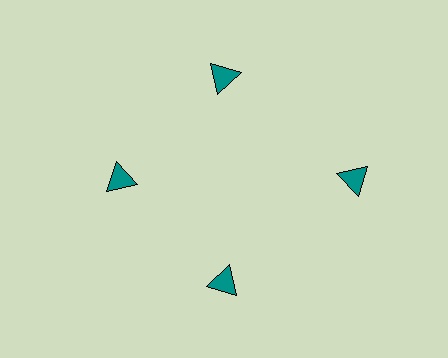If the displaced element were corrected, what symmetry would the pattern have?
It would have 4-fold rotational symmetry — the pattern would map onto itself every 90 degrees.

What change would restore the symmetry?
The symmetry would be restored by moving it inward, back onto the ring so that all 4 triangles sit at equal angles and equal distance from the center.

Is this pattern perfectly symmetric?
No. The 4 teal triangles are arranged in a ring, but one element near the 3 o'clock position is pushed outward from the center, breaking the 4-fold rotational symmetry.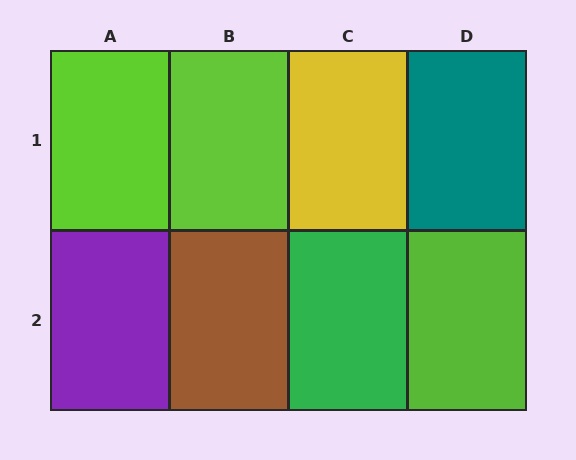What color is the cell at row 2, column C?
Green.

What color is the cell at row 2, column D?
Lime.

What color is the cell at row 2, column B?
Brown.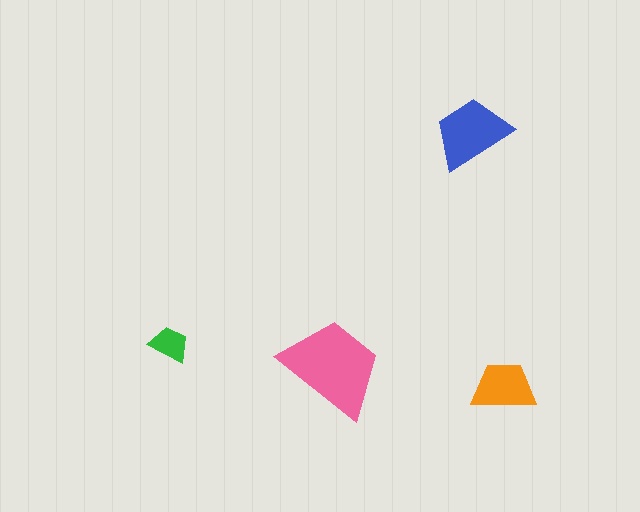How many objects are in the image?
There are 4 objects in the image.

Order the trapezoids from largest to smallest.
the pink one, the blue one, the orange one, the green one.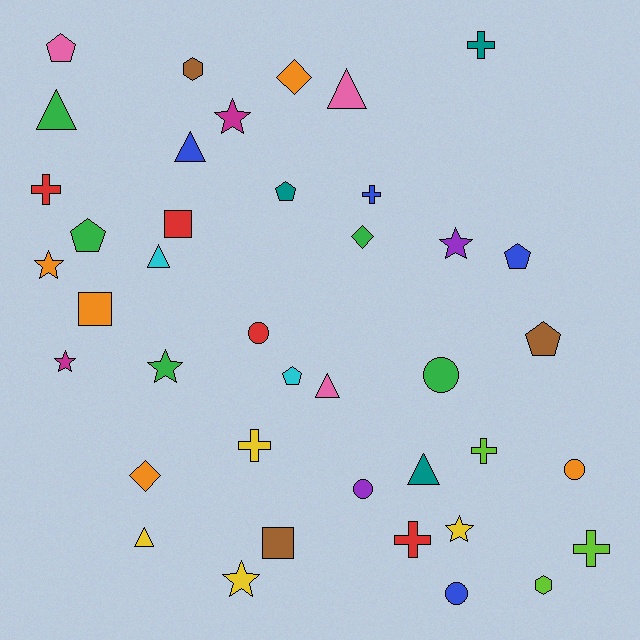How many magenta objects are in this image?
There are 2 magenta objects.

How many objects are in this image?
There are 40 objects.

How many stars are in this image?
There are 7 stars.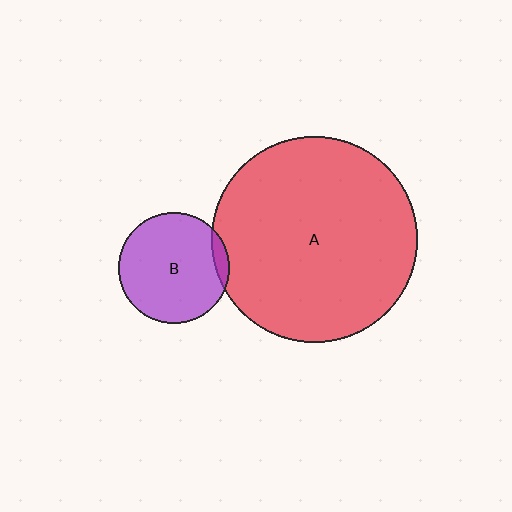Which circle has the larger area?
Circle A (red).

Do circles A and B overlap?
Yes.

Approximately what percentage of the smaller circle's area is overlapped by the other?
Approximately 5%.